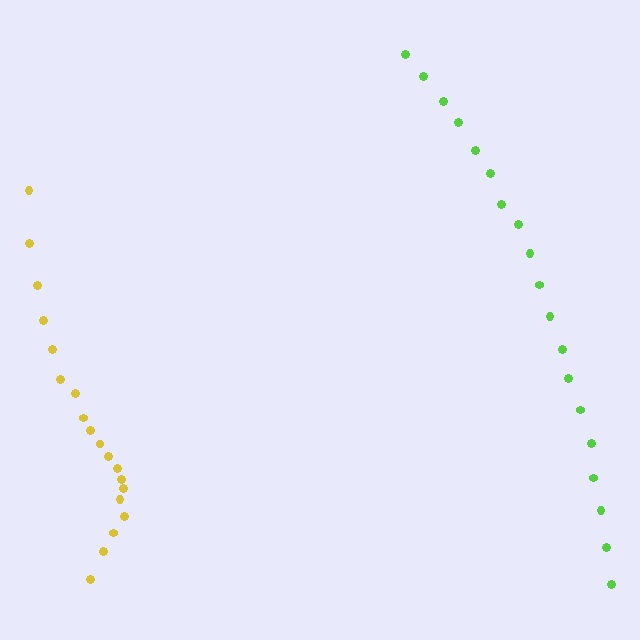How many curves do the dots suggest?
There are 2 distinct paths.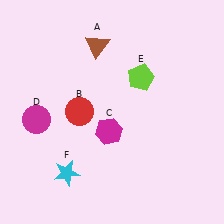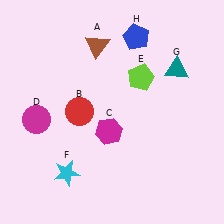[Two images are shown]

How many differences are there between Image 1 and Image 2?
There are 2 differences between the two images.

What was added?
A teal triangle (G), a blue pentagon (H) were added in Image 2.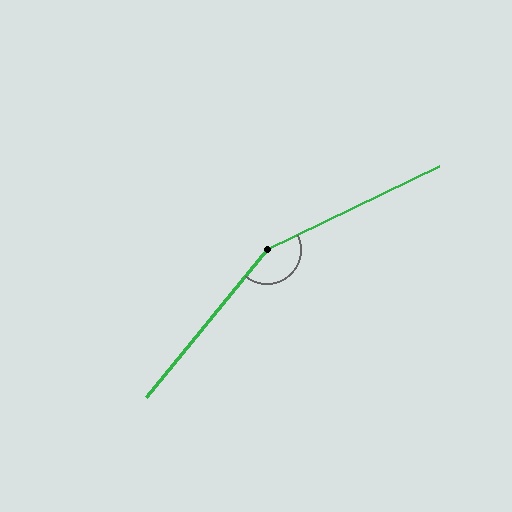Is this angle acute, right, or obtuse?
It is obtuse.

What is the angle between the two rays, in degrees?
Approximately 155 degrees.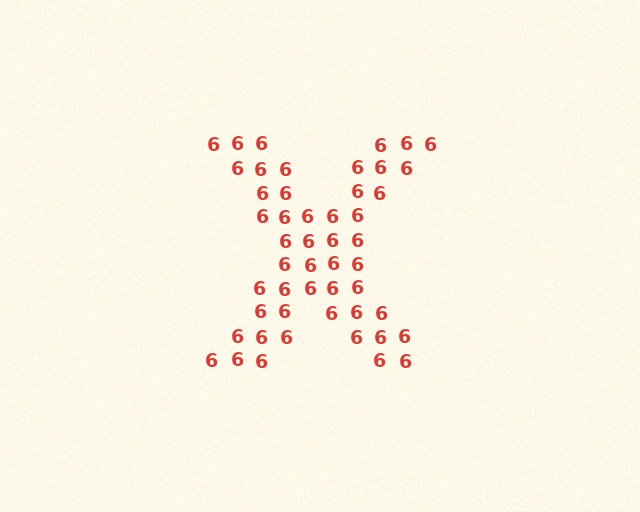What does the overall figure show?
The overall figure shows the letter X.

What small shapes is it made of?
It is made of small digit 6's.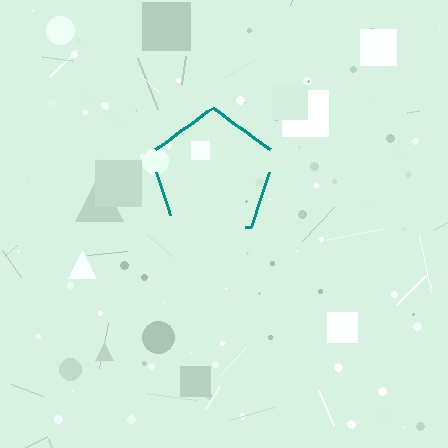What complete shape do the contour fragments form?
The contour fragments form a pentagon.